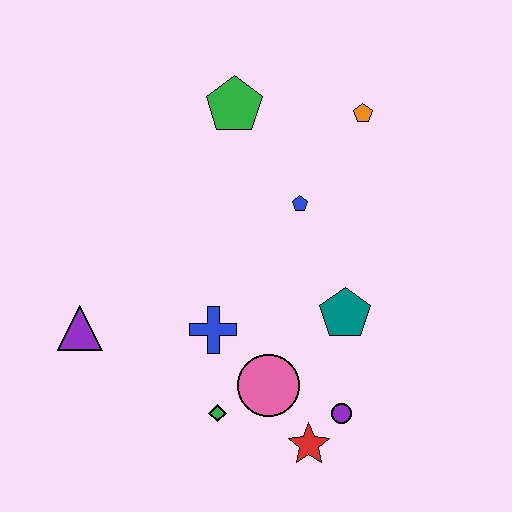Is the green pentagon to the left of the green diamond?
No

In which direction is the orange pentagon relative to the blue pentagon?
The orange pentagon is above the blue pentagon.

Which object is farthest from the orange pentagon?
The purple triangle is farthest from the orange pentagon.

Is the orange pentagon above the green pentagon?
No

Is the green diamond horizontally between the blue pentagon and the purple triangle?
Yes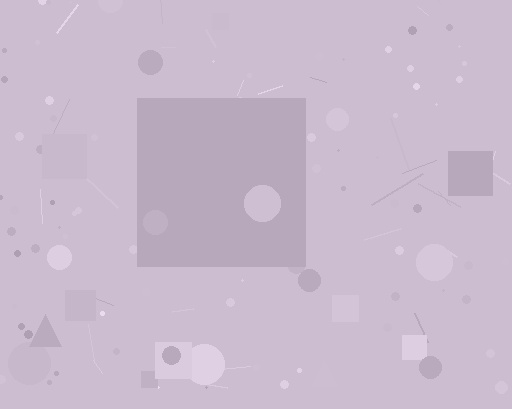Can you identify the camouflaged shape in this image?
The camouflaged shape is a square.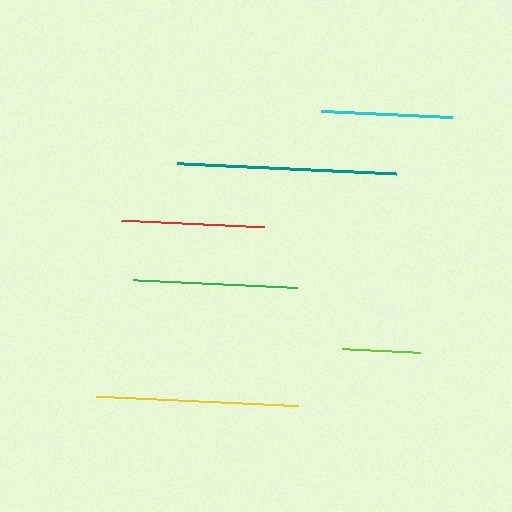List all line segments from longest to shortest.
From longest to shortest: teal, yellow, green, red, cyan, lime.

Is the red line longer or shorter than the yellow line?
The yellow line is longer than the red line.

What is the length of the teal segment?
The teal segment is approximately 219 pixels long.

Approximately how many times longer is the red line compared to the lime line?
The red line is approximately 1.8 times the length of the lime line.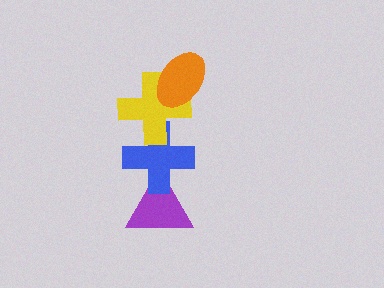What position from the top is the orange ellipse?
The orange ellipse is 1st from the top.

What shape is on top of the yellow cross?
The orange ellipse is on top of the yellow cross.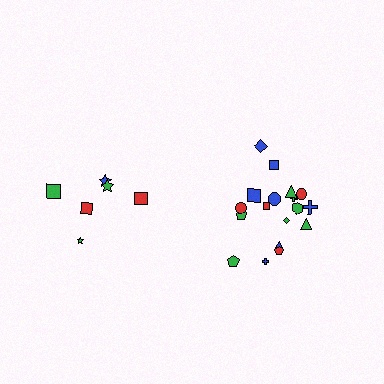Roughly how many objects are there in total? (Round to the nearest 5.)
Roughly 25 objects in total.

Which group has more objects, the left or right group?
The right group.